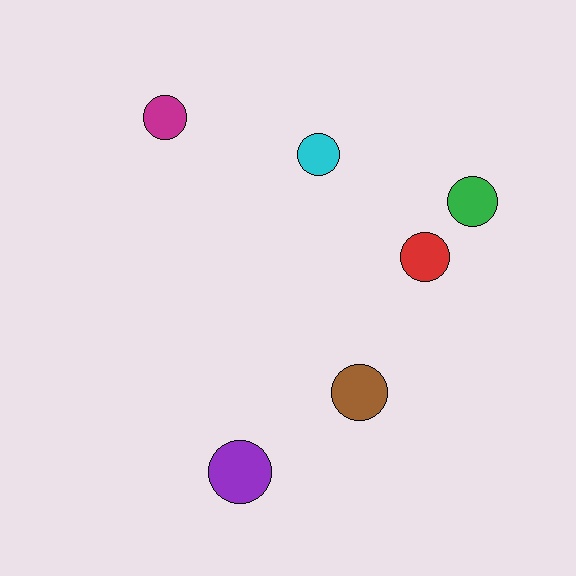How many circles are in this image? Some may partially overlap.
There are 6 circles.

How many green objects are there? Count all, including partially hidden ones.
There is 1 green object.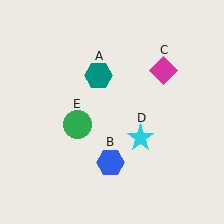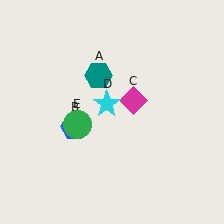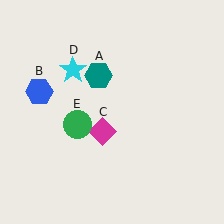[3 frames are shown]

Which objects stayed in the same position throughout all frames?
Teal hexagon (object A) and green circle (object E) remained stationary.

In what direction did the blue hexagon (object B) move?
The blue hexagon (object B) moved up and to the left.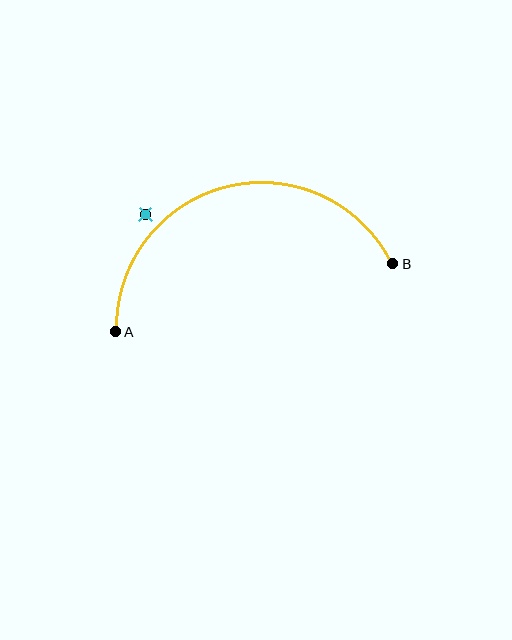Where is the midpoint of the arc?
The arc midpoint is the point on the curve farthest from the straight line joining A and B. It sits above that line.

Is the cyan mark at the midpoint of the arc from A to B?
No — the cyan mark does not lie on the arc at all. It sits slightly outside the curve.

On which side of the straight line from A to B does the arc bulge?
The arc bulges above the straight line connecting A and B.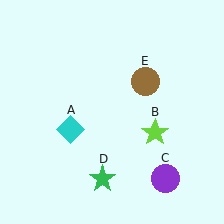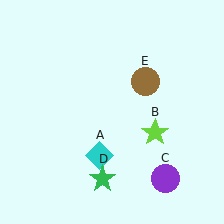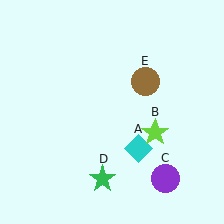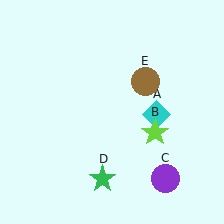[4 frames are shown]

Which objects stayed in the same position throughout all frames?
Lime star (object B) and purple circle (object C) and green star (object D) and brown circle (object E) remained stationary.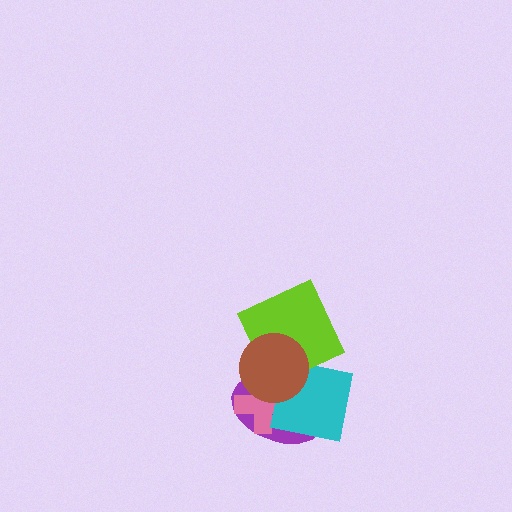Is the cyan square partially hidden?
Yes, it is partially covered by another shape.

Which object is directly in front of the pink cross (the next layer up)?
The cyan square is directly in front of the pink cross.